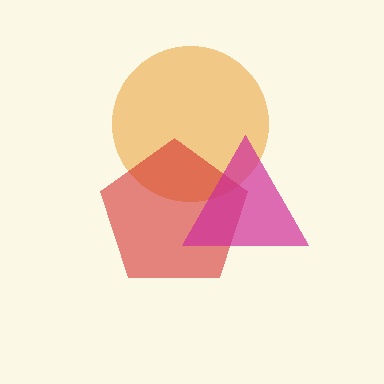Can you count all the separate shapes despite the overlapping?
Yes, there are 3 separate shapes.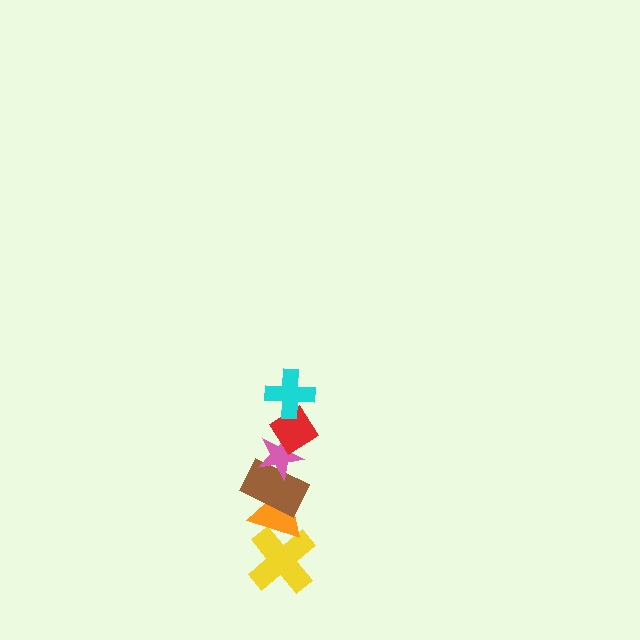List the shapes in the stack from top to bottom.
From top to bottom: the cyan cross, the red diamond, the pink star, the brown rectangle, the orange triangle, the yellow cross.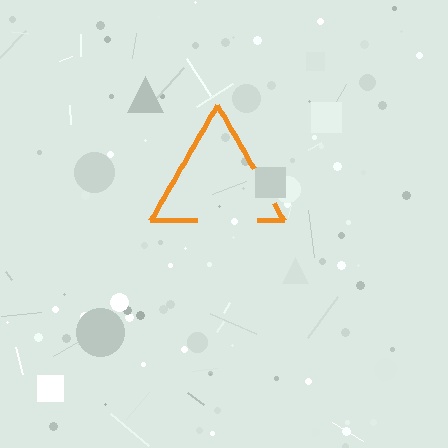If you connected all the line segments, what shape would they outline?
They would outline a triangle.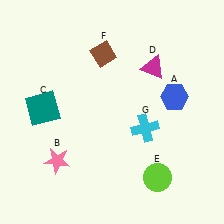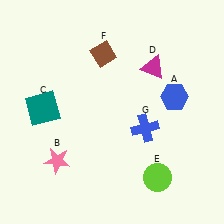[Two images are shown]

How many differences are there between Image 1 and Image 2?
There is 1 difference between the two images.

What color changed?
The cross (G) changed from cyan in Image 1 to blue in Image 2.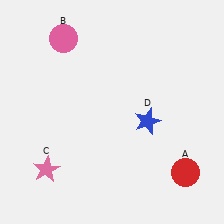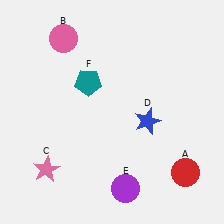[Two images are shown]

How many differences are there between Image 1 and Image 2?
There are 2 differences between the two images.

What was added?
A purple circle (E), a teal pentagon (F) were added in Image 2.